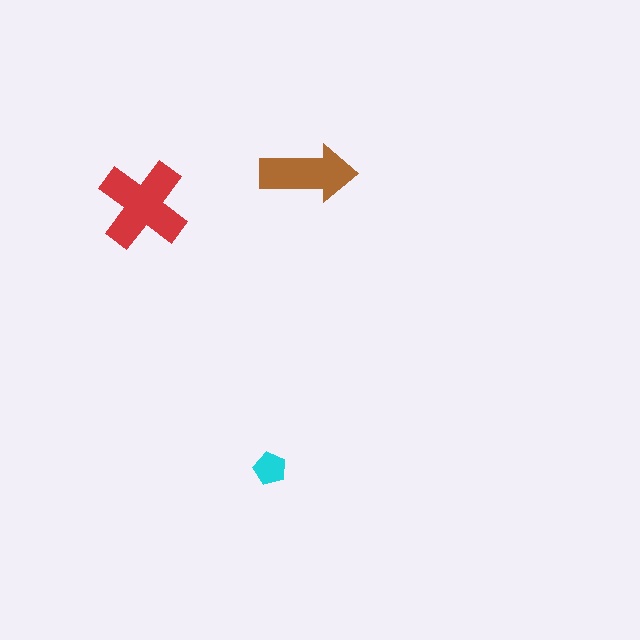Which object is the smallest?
The cyan pentagon.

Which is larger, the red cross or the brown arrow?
The red cross.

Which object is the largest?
The red cross.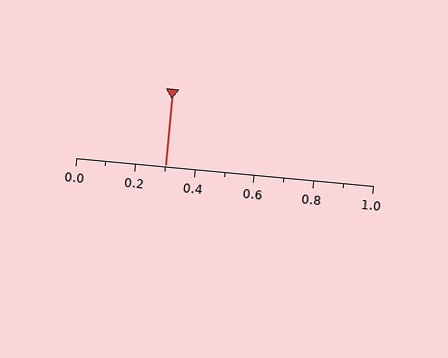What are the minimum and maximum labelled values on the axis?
The axis runs from 0.0 to 1.0.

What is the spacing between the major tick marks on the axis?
The major ticks are spaced 0.2 apart.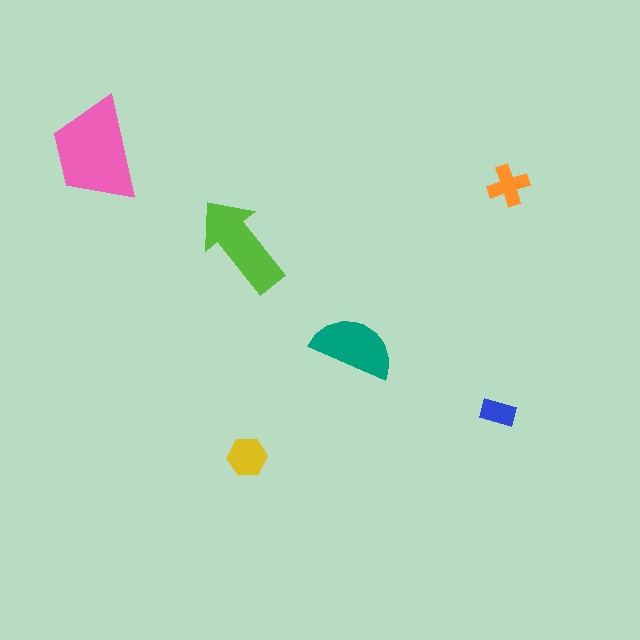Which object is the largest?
The pink trapezoid.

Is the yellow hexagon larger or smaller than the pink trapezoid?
Smaller.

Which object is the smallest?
The blue rectangle.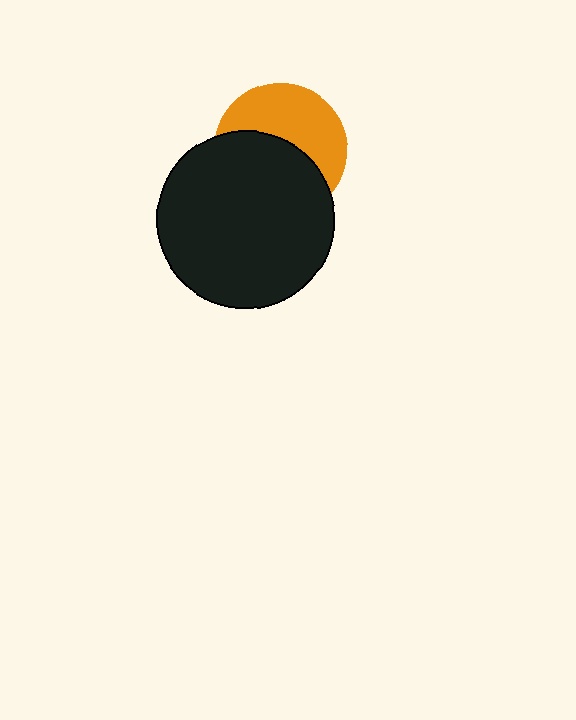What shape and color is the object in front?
The object in front is a black circle.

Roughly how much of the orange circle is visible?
About half of it is visible (roughly 48%).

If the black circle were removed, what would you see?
You would see the complete orange circle.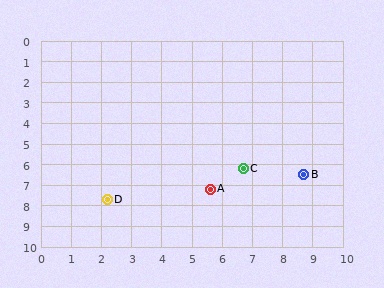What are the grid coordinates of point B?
Point B is at approximately (8.7, 6.5).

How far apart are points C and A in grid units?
Points C and A are about 1.5 grid units apart.